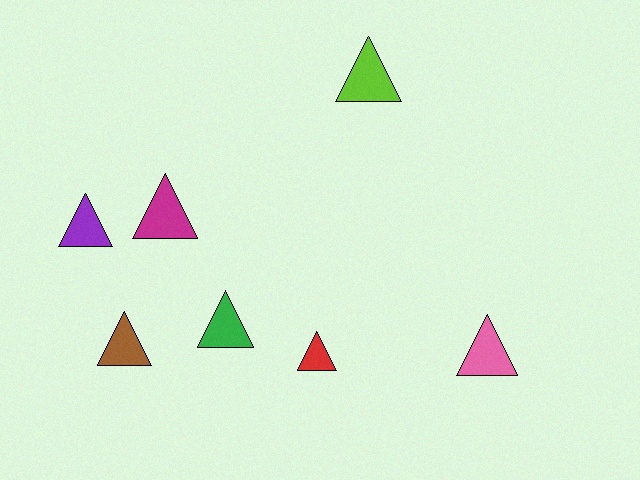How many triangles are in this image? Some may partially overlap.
There are 7 triangles.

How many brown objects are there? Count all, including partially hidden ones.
There is 1 brown object.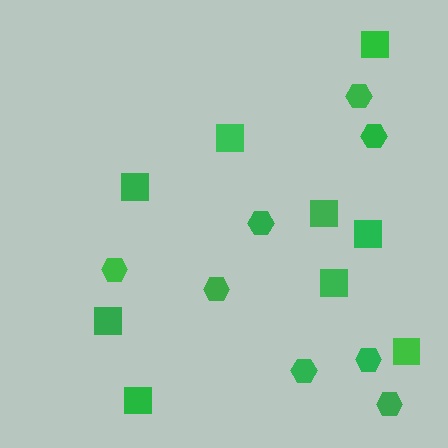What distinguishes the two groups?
There are 2 groups: one group of hexagons (8) and one group of squares (9).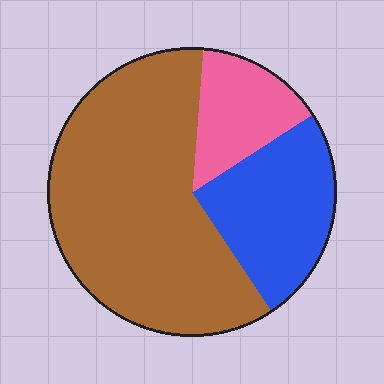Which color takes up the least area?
Pink, at roughly 15%.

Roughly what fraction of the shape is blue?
Blue covers about 25% of the shape.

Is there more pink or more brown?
Brown.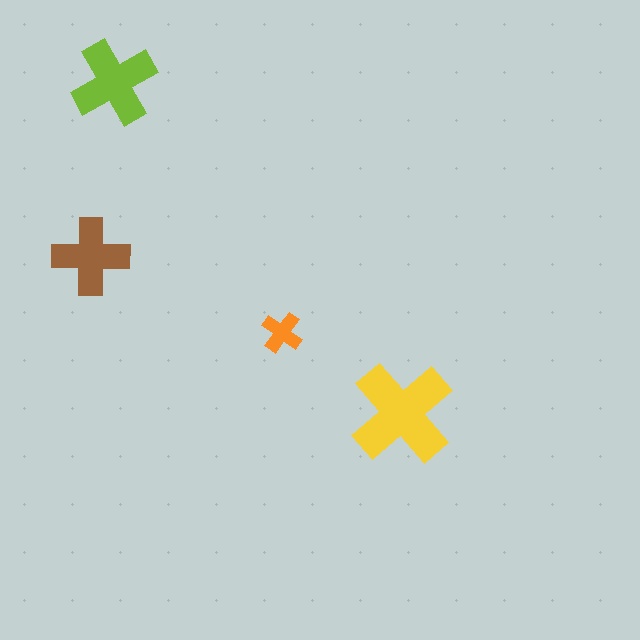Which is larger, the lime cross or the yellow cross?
The yellow one.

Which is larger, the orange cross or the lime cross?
The lime one.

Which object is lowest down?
The yellow cross is bottommost.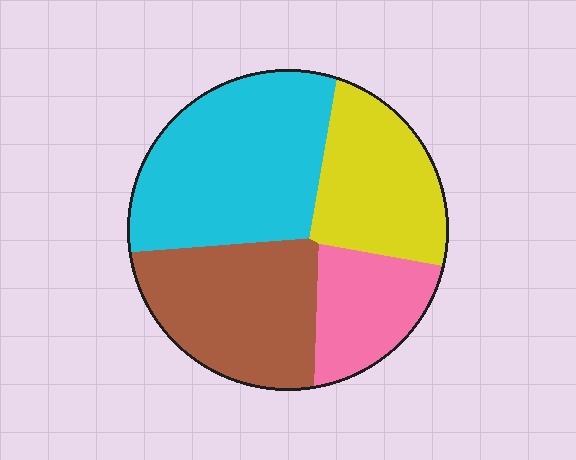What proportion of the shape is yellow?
Yellow covers 22% of the shape.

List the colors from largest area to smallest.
From largest to smallest: cyan, brown, yellow, pink.